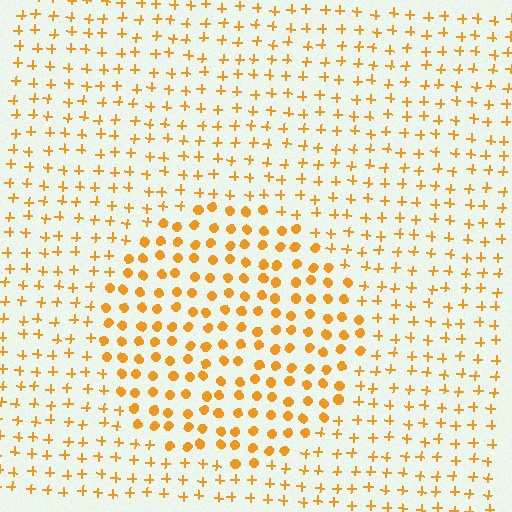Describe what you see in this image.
The image is filled with small orange elements arranged in a uniform grid. A circle-shaped region contains circles, while the surrounding area contains plus signs. The boundary is defined purely by the change in element shape.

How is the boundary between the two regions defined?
The boundary is defined by a change in element shape: circles inside vs. plus signs outside. All elements share the same color and spacing.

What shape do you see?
I see a circle.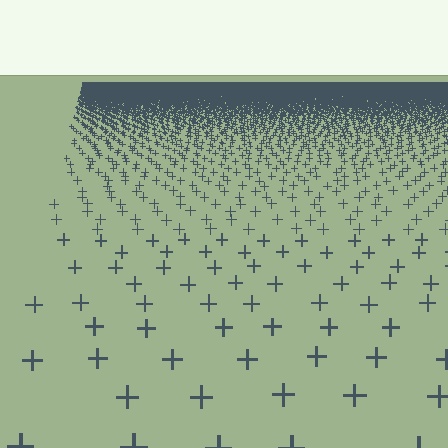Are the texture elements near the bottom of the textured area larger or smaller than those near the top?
Larger. Near the bottom, elements are closer to the viewer and appear at a bigger on-screen size.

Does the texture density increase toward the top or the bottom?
Density increases toward the top.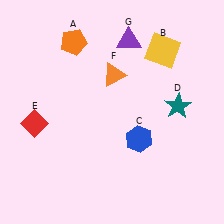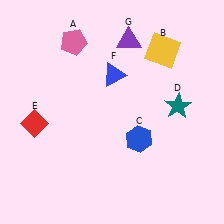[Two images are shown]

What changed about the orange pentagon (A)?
In Image 1, A is orange. In Image 2, it changed to pink.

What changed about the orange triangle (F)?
In Image 1, F is orange. In Image 2, it changed to blue.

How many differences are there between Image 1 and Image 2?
There are 2 differences between the two images.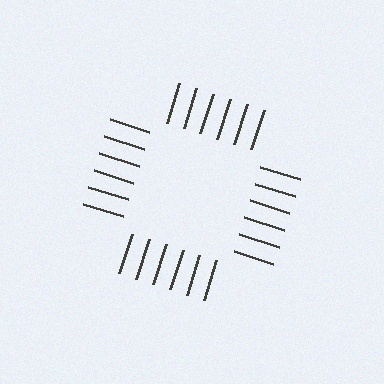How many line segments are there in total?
24 — 6 along each of the 4 edges.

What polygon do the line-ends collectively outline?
An illusory square — the line segments terminate on its edges but no continuous stroke is drawn.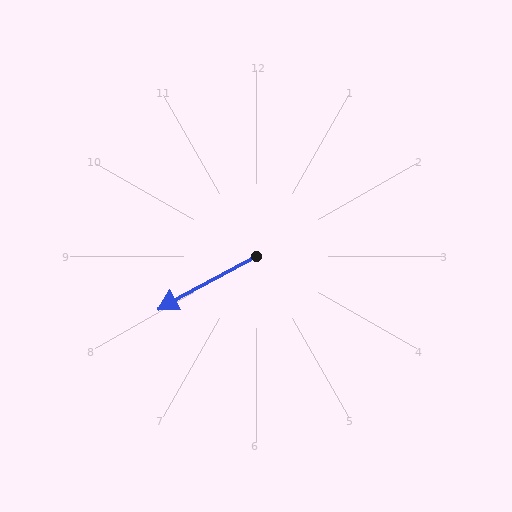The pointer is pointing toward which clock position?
Roughly 8 o'clock.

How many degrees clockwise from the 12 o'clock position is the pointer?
Approximately 242 degrees.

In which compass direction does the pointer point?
Southwest.